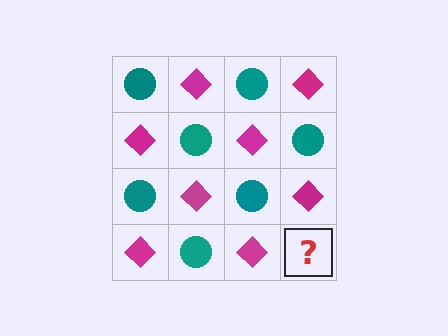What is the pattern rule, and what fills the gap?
The rule is that it alternates teal circle and magenta diamond in a checkerboard pattern. The gap should be filled with a teal circle.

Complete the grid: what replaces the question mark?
The question mark should be replaced with a teal circle.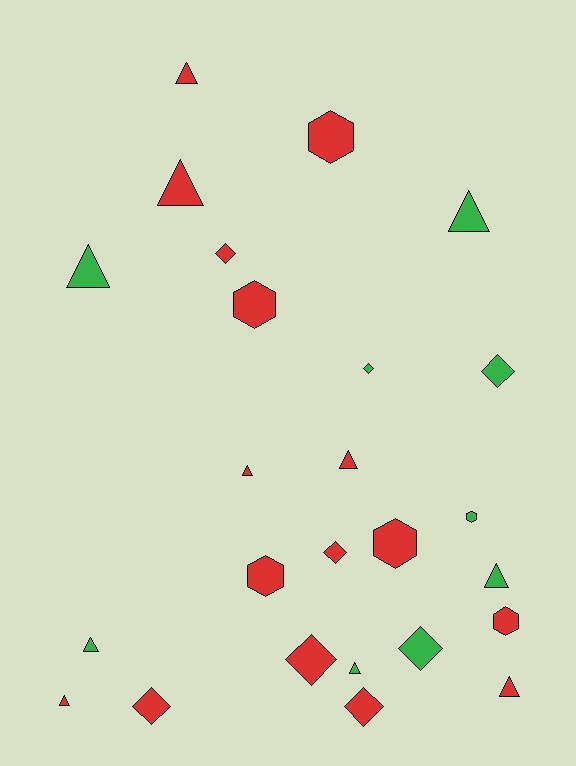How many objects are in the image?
There are 25 objects.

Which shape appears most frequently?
Triangle, with 11 objects.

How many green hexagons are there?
There is 1 green hexagon.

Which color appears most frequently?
Red, with 16 objects.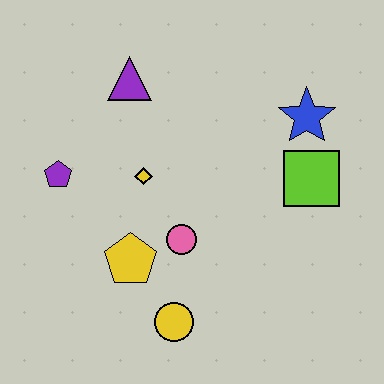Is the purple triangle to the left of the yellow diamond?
Yes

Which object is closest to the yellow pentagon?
The pink circle is closest to the yellow pentagon.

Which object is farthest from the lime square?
The purple pentagon is farthest from the lime square.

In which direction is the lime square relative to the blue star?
The lime square is below the blue star.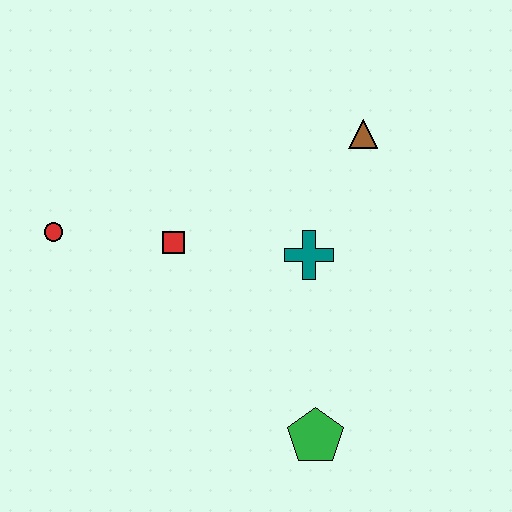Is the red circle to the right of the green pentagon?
No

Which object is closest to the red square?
The red circle is closest to the red square.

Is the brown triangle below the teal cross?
No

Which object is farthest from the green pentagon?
The red circle is farthest from the green pentagon.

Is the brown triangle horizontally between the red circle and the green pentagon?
No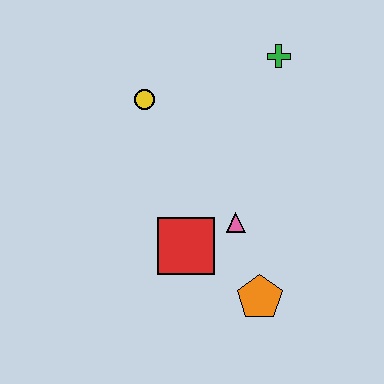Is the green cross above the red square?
Yes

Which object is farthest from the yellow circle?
The orange pentagon is farthest from the yellow circle.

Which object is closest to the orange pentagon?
The pink triangle is closest to the orange pentagon.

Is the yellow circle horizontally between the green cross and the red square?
No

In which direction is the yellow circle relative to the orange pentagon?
The yellow circle is above the orange pentagon.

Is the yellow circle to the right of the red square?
No